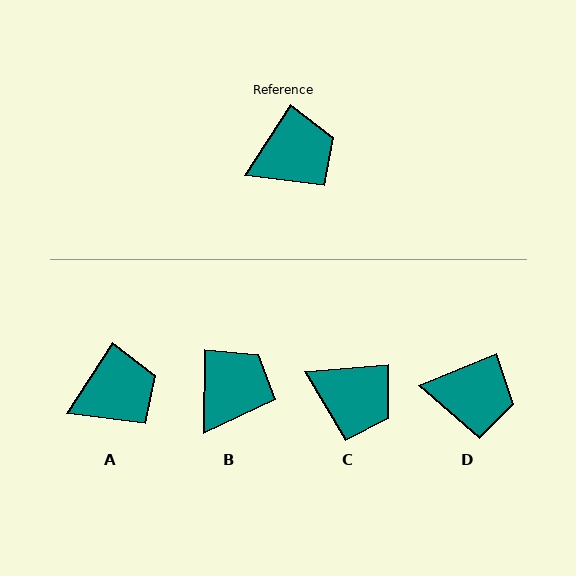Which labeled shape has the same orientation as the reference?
A.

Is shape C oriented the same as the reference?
No, it is off by about 52 degrees.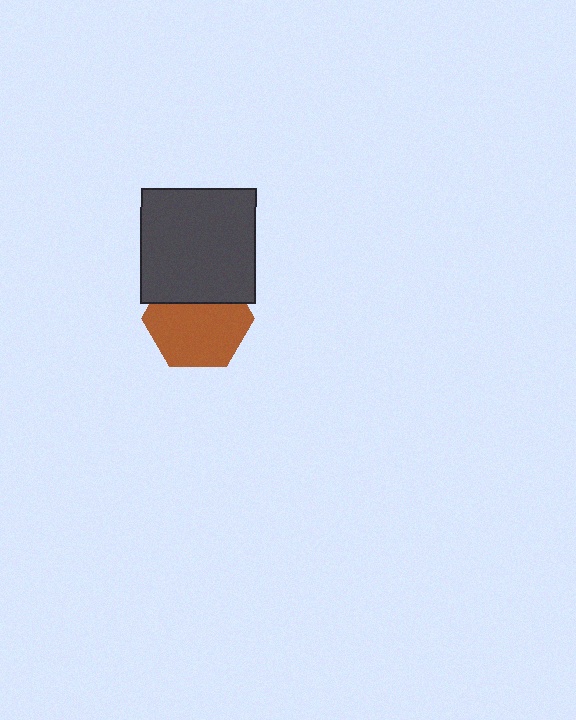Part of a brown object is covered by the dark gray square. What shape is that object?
It is a hexagon.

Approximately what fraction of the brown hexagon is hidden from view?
Roughly 31% of the brown hexagon is hidden behind the dark gray square.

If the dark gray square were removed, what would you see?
You would see the complete brown hexagon.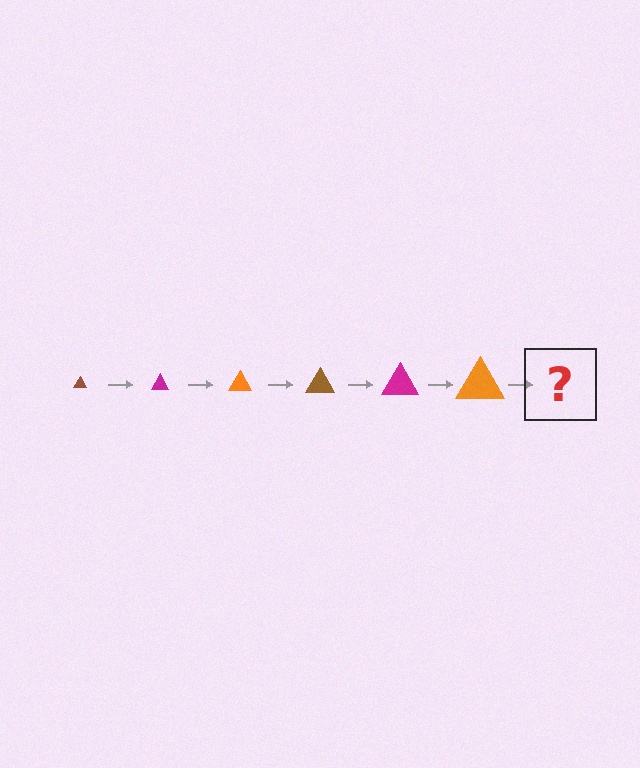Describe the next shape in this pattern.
It should be a brown triangle, larger than the previous one.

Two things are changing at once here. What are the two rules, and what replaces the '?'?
The two rules are that the triangle grows larger each step and the color cycles through brown, magenta, and orange. The '?' should be a brown triangle, larger than the previous one.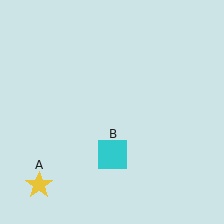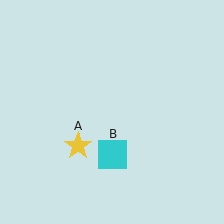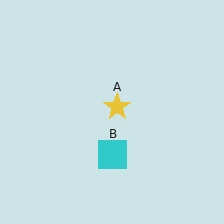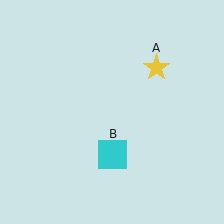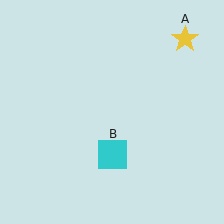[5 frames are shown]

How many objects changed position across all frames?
1 object changed position: yellow star (object A).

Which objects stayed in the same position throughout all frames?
Cyan square (object B) remained stationary.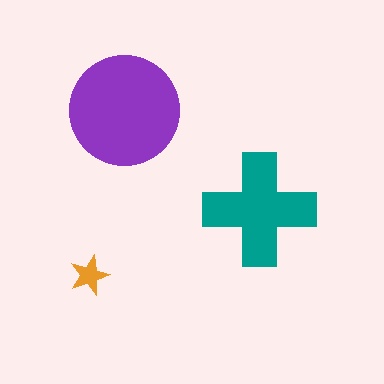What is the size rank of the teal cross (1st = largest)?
2nd.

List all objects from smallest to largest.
The orange star, the teal cross, the purple circle.